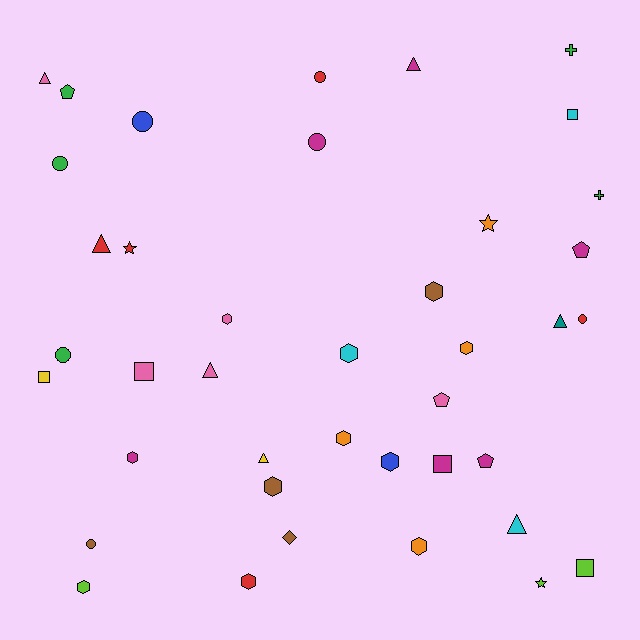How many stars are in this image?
There are 3 stars.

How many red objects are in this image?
There are 5 red objects.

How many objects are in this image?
There are 40 objects.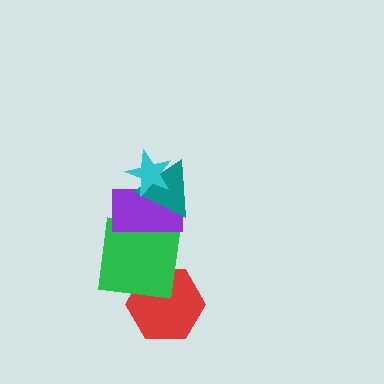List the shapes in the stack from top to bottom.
From top to bottom: the cyan star, the teal triangle, the purple rectangle, the green square, the red hexagon.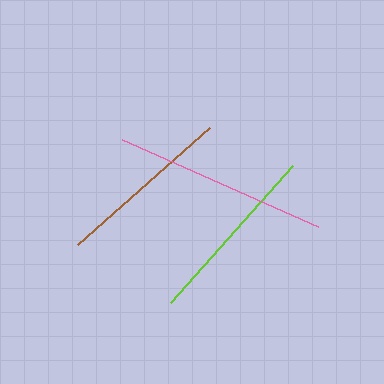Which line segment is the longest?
The pink line is the longest at approximately 214 pixels.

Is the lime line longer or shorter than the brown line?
The lime line is longer than the brown line.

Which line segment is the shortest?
The brown line is the shortest at approximately 176 pixels.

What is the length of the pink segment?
The pink segment is approximately 214 pixels long.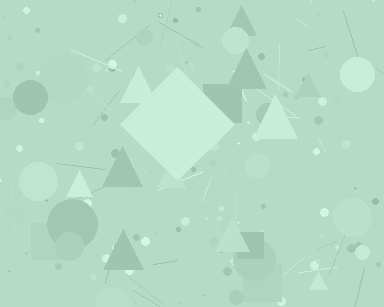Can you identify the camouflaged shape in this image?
The camouflaged shape is a diamond.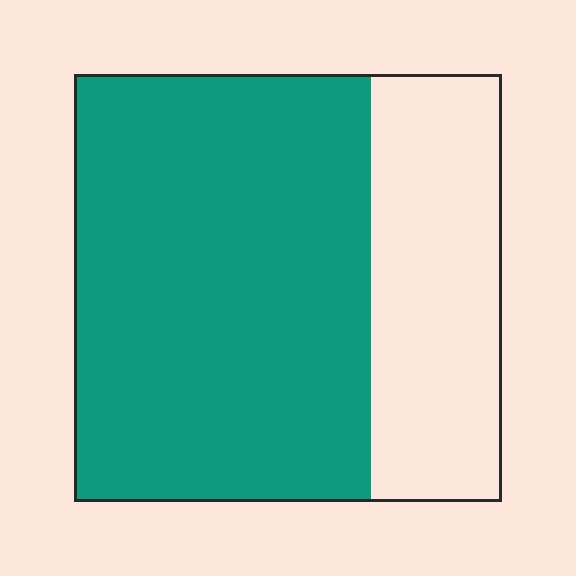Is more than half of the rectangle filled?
Yes.